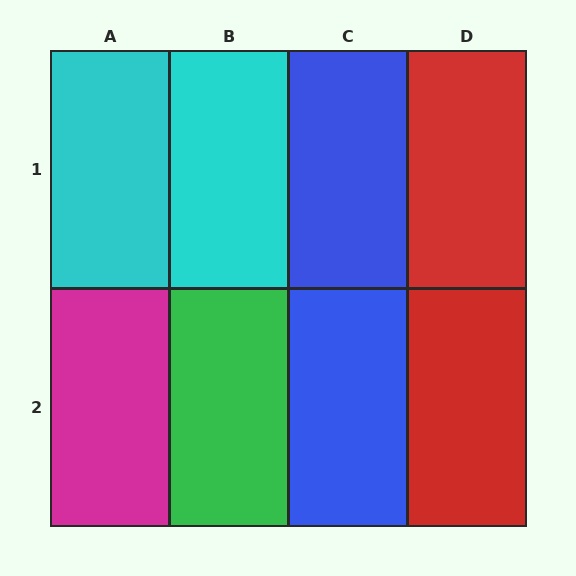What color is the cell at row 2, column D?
Red.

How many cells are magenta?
1 cell is magenta.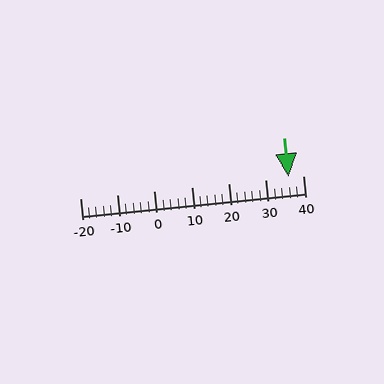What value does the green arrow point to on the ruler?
The green arrow points to approximately 36.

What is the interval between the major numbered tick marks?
The major tick marks are spaced 10 units apart.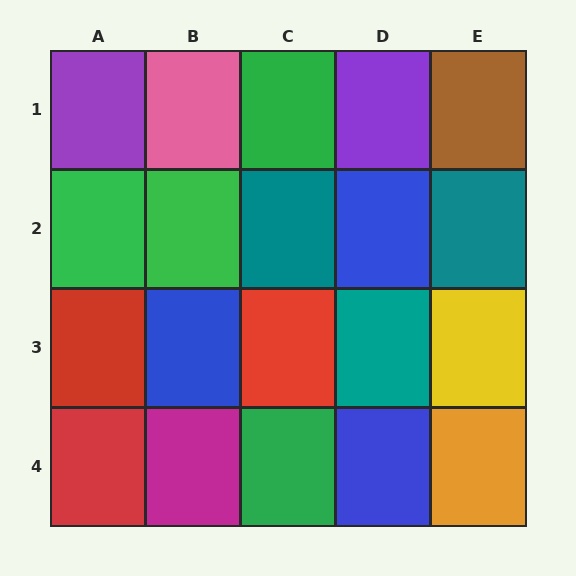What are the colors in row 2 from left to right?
Green, green, teal, blue, teal.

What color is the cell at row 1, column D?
Purple.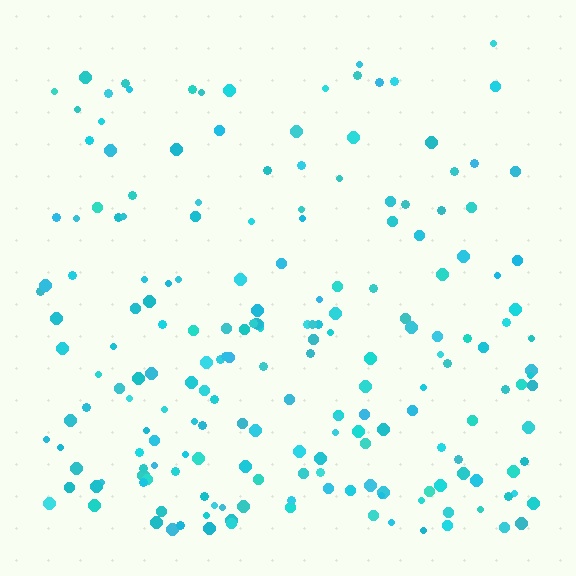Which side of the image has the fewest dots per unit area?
The top.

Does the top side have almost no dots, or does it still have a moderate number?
Still a moderate number, just noticeably fewer than the bottom.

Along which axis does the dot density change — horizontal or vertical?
Vertical.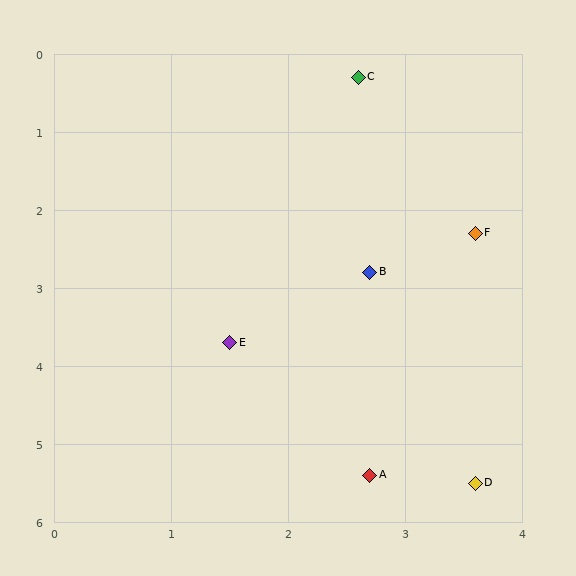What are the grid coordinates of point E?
Point E is at approximately (1.5, 3.7).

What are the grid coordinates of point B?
Point B is at approximately (2.7, 2.8).